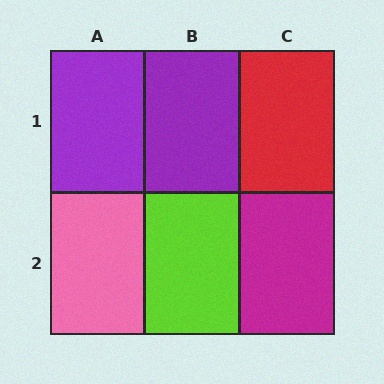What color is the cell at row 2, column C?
Magenta.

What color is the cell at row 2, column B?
Lime.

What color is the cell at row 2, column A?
Pink.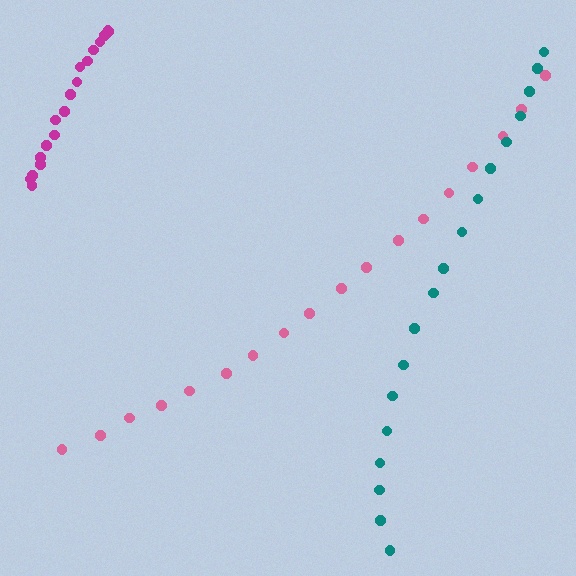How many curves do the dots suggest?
There are 3 distinct paths.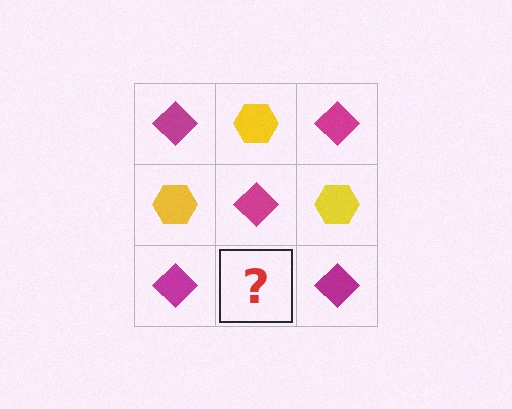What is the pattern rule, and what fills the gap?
The rule is that it alternates magenta diamond and yellow hexagon in a checkerboard pattern. The gap should be filled with a yellow hexagon.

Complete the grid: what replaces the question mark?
The question mark should be replaced with a yellow hexagon.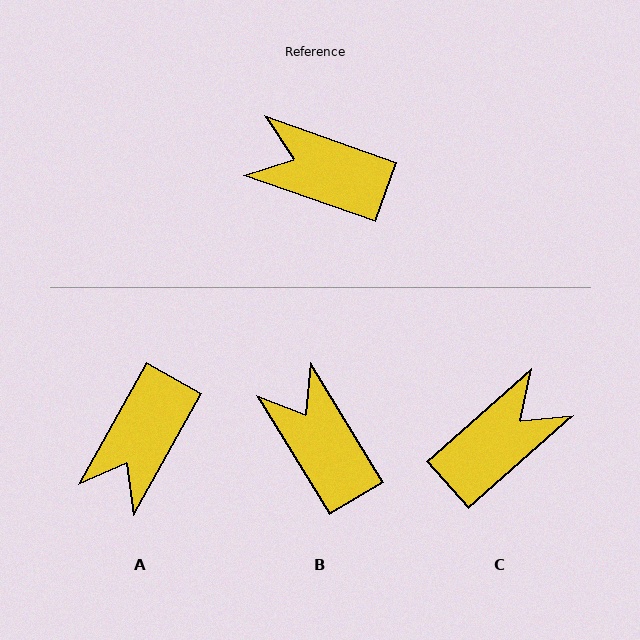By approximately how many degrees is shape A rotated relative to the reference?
Approximately 80 degrees counter-clockwise.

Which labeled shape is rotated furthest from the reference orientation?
C, about 119 degrees away.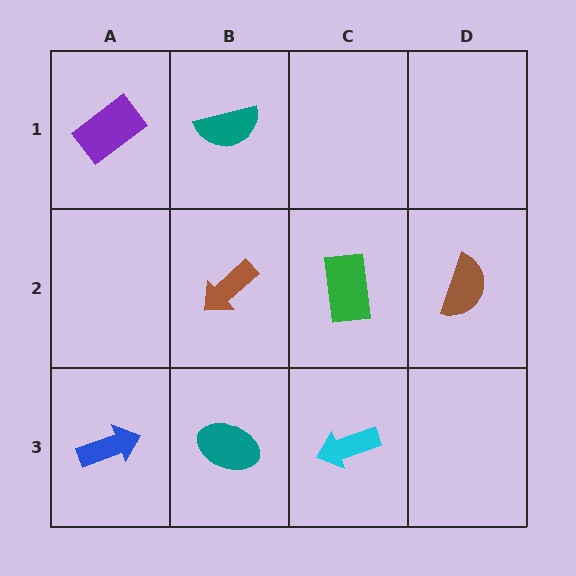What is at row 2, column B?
A brown arrow.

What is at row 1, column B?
A teal semicircle.